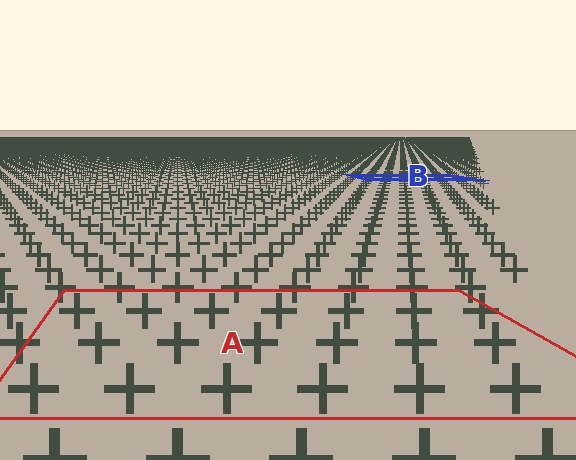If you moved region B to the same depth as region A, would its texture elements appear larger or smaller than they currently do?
They would appear larger. At a closer depth, the same texture elements are projected at a bigger on-screen size.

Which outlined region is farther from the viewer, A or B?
Region B is farther from the viewer — the texture elements inside it appear smaller and more densely packed.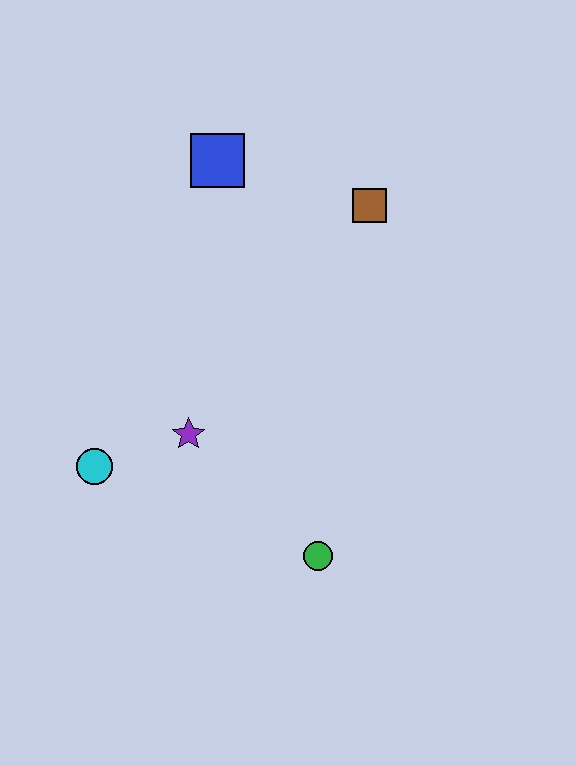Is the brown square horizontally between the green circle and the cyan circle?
No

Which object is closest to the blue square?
The brown square is closest to the blue square.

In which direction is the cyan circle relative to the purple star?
The cyan circle is to the left of the purple star.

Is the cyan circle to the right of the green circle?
No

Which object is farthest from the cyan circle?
The brown square is farthest from the cyan circle.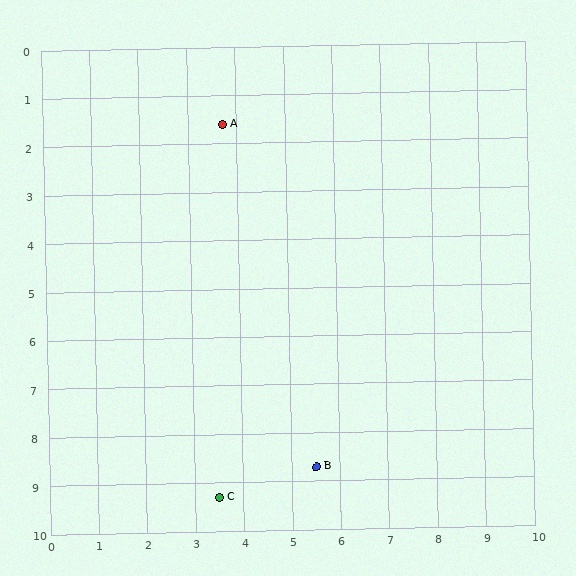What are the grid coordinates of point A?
Point A is at approximately (3.7, 1.6).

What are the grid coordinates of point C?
Point C is at approximately (3.5, 9.3).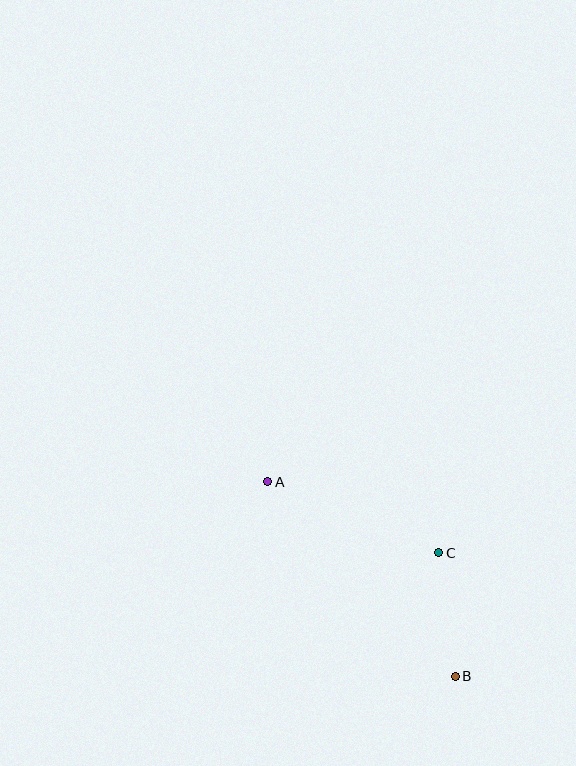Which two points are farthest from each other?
Points A and B are farthest from each other.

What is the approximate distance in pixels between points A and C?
The distance between A and C is approximately 185 pixels.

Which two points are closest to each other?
Points B and C are closest to each other.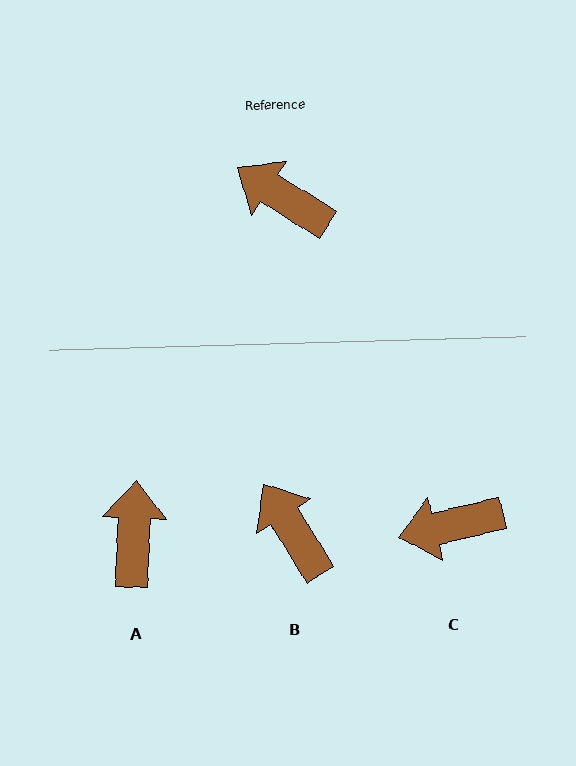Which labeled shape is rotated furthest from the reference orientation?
A, about 61 degrees away.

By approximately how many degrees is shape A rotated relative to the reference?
Approximately 61 degrees clockwise.